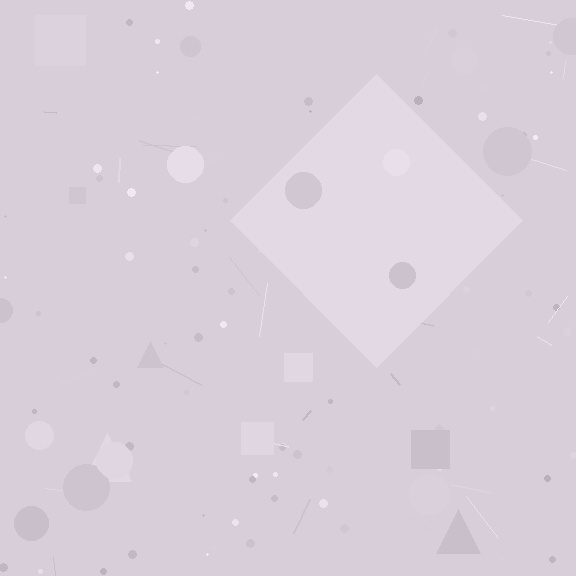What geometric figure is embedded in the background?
A diamond is embedded in the background.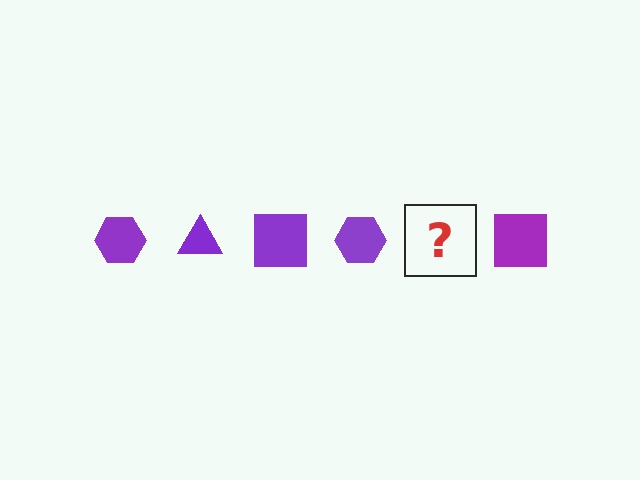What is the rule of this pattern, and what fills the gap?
The rule is that the pattern cycles through hexagon, triangle, square shapes in purple. The gap should be filled with a purple triangle.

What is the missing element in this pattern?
The missing element is a purple triangle.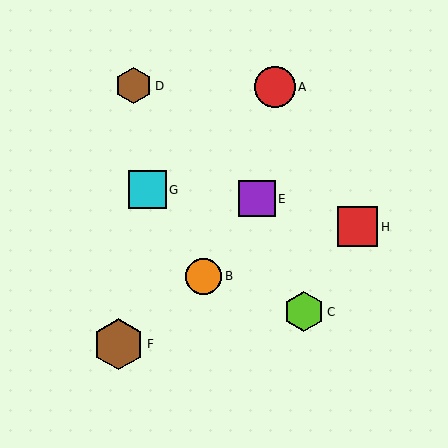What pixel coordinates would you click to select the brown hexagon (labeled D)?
Click at (134, 86) to select the brown hexagon D.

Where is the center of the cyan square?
The center of the cyan square is at (147, 190).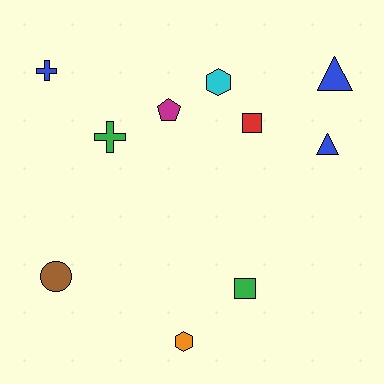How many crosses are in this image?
There are 2 crosses.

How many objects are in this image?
There are 10 objects.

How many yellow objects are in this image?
There are no yellow objects.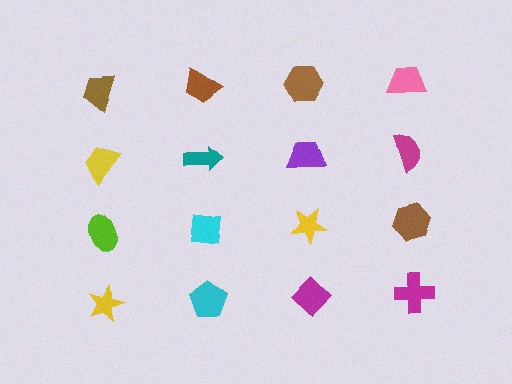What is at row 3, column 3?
A yellow star.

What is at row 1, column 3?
A brown hexagon.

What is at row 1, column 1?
A brown trapezoid.